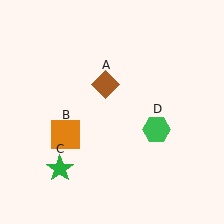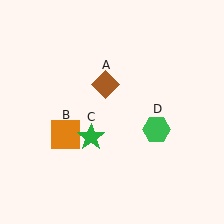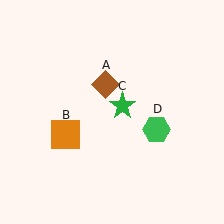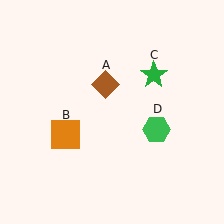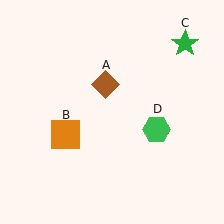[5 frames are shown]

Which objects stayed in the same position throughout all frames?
Brown diamond (object A) and orange square (object B) and green hexagon (object D) remained stationary.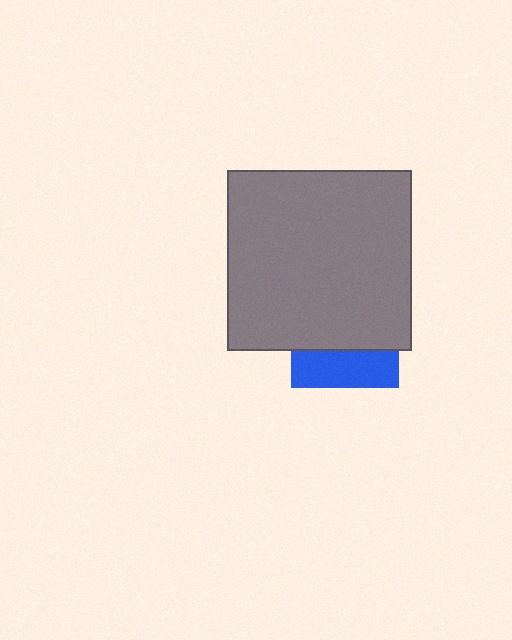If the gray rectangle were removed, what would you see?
You would see the complete blue square.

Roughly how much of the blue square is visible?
A small part of it is visible (roughly 33%).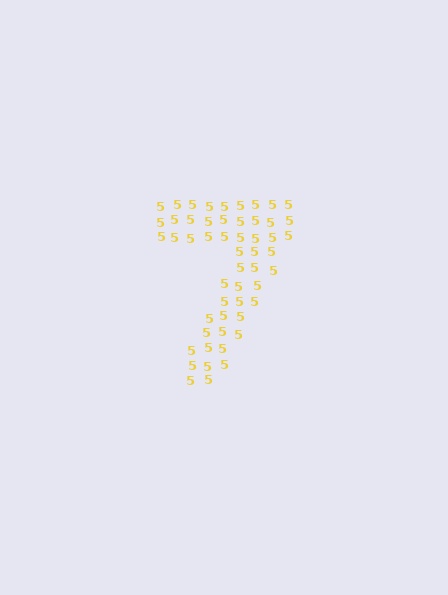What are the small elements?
The small elements are digit 5's.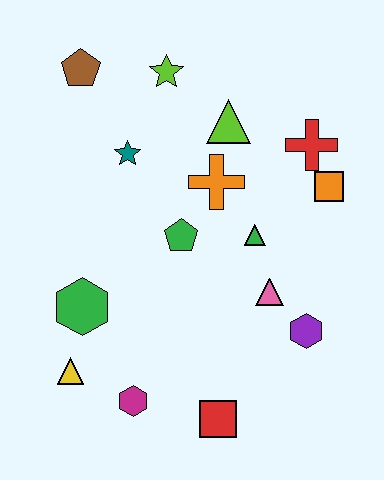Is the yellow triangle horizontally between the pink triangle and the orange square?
No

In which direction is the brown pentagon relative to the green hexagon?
The brown pentagon is above the green hexagon.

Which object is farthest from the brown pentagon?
The red square is farthest from the brown pentagon.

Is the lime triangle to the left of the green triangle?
Yes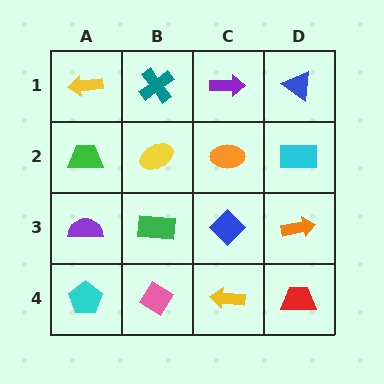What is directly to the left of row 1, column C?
A teal cross.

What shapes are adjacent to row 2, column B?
A teal cross (row 1, column B), a green rectangle (row 3, column B), a green trapezoid (row 2, column A), an orange ellipse (row 2, column C).